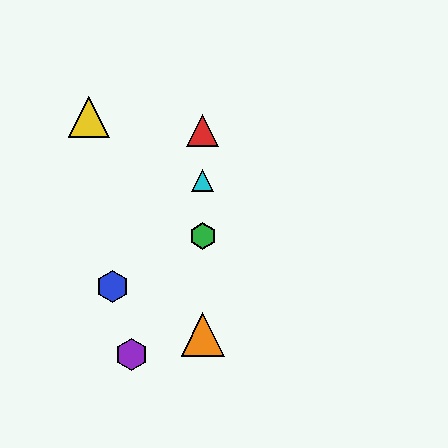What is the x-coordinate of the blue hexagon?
The blue hexagon is at x≈113.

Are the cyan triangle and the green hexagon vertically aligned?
Yes, both are at x≈203.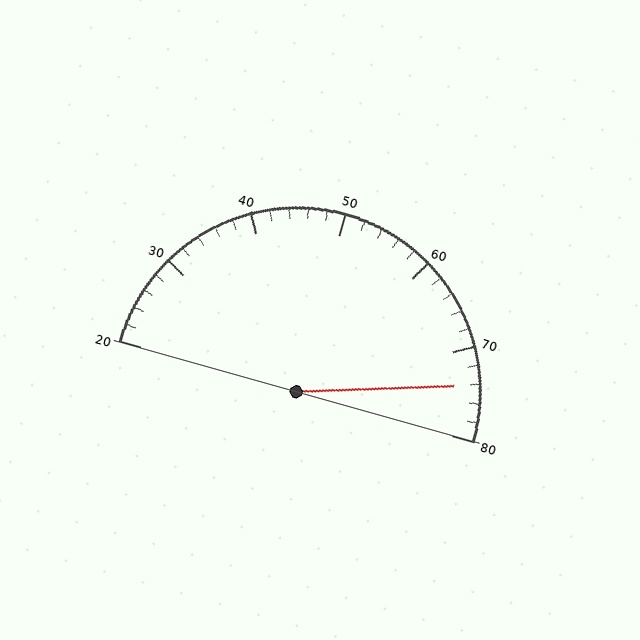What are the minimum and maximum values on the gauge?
The gauge ranges from 20 to 80.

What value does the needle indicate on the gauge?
The needle indicates approximately 74.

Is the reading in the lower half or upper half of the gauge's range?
The reading is in the upper half of the range (20 to 80).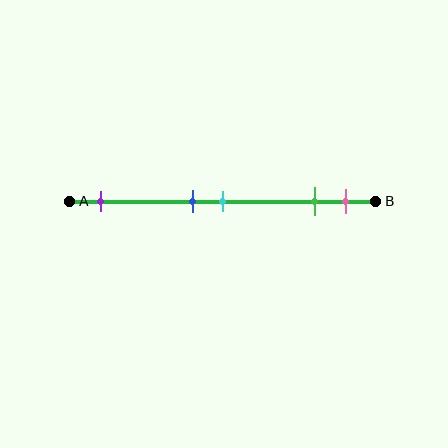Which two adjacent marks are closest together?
The blue and cyan marks are the closest adjacent pair.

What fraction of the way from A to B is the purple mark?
The purple mark is approximately 10% (0.1) of the way from A to B.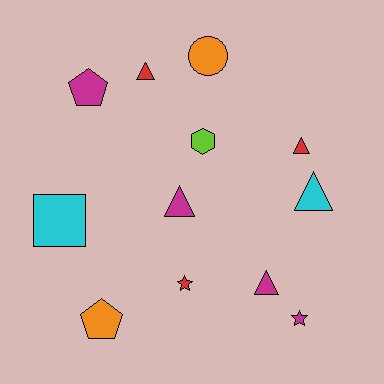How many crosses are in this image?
There are no crosses.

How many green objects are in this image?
There are no green objects.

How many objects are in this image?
There are 12 objects.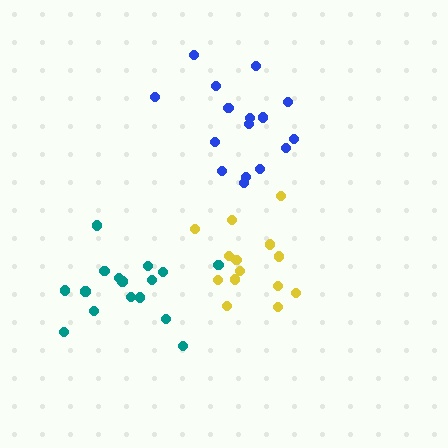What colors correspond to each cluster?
The clusters are colored: yellow, blue, teal.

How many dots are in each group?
Group 1: 14 dots, Group 2: 16 dots, Group 3: 16 dots (46 total).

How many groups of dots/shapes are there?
There are 3 groups.